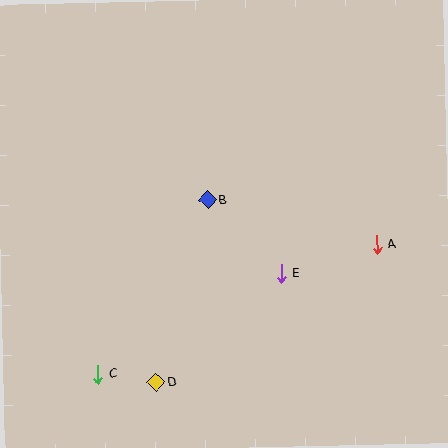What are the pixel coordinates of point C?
Point C is at (98, 374).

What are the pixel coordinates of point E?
Point E is at (281, 273).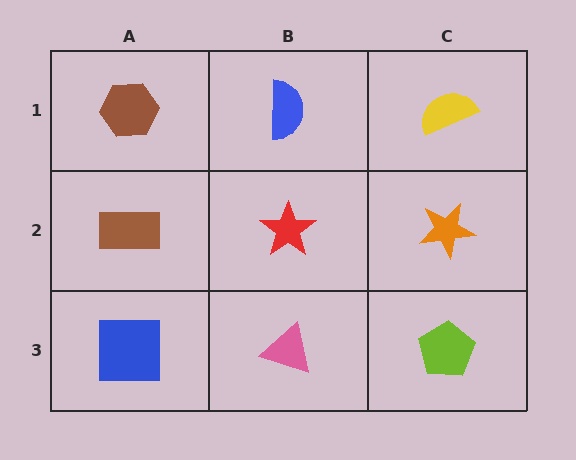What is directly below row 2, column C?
A lime pentagon.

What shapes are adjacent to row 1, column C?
An orange star (row 2, column C), a blue semicircle (row 1, column B).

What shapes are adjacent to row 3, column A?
A brown rectangle (row 2, column A), a pink triangle (row 3, column B).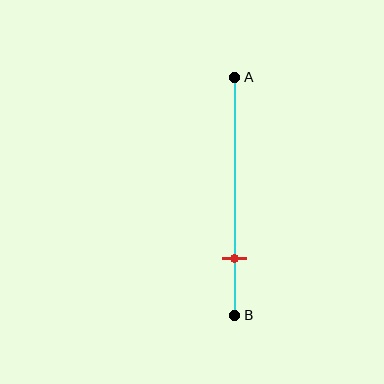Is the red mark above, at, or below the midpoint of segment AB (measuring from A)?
The red mark is below the midpoint of segment AB.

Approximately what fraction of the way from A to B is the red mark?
The red mark is approximately 75% of the way from A to B.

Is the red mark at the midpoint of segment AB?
No, the mark is at about 75% from A, not at the 50% midpoint.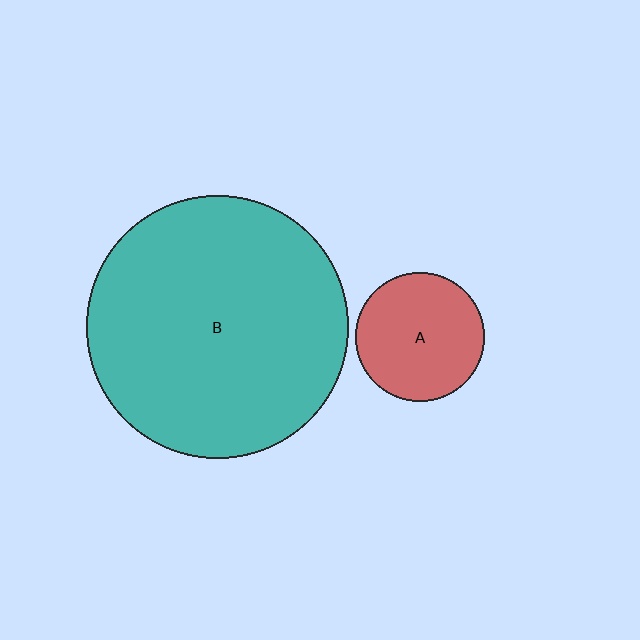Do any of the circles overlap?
No, none of the circles overlap.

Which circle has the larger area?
Circle B (teal).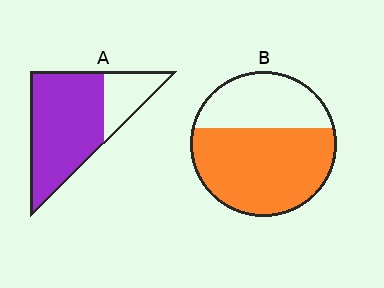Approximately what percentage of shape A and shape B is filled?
A is approximately 75% and B is approximately 65%.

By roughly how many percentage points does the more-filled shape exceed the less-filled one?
By roughly 10 percentage points (A over B).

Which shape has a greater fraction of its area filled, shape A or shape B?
Shape A.